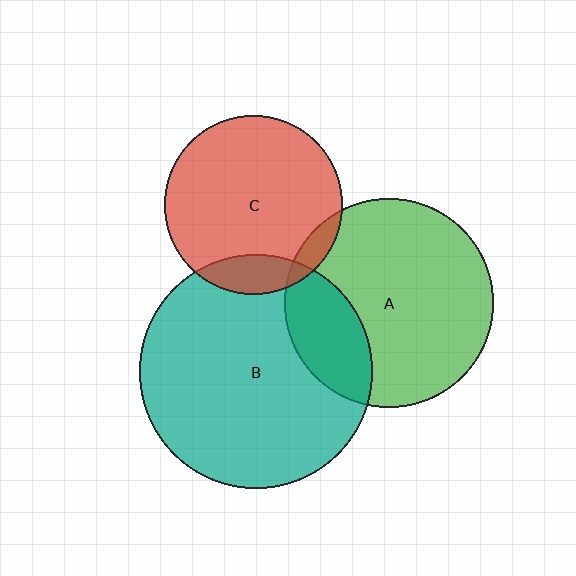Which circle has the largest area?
Circle B (teal).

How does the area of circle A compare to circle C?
Approximately 1.4 times.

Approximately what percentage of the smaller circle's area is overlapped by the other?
Approximately 5%.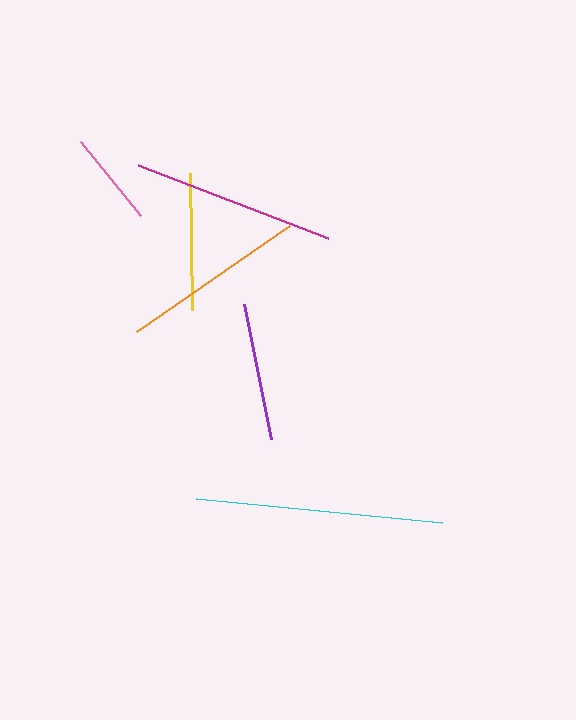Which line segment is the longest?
The cyan line is the longest at approximately 247 pixels.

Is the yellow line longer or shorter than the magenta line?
The magenta line is longer than the yellow line.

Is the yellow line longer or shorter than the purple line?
The yellow line is longer than the purple line.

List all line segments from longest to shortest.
From longest to shortest: cyan, magenta, orange, yellow, purple, pink.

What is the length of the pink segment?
The pink segment is approximately 96 pixels long.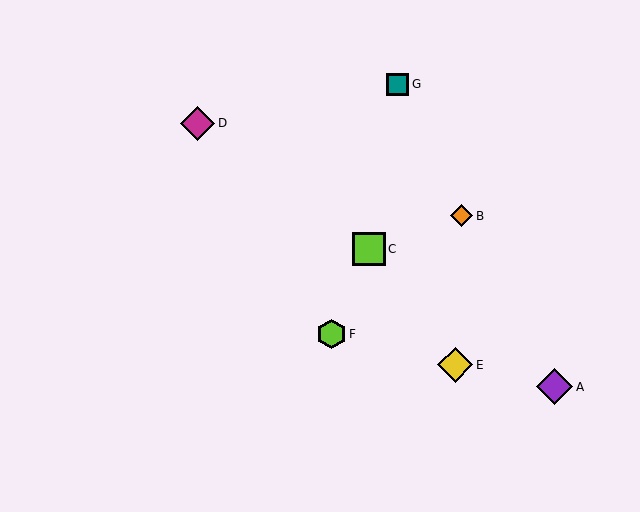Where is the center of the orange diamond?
The center of the orange diamond is at (462, 216).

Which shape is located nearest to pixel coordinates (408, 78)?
The teal square (labeled G) at (397, 84) is nearest to that location.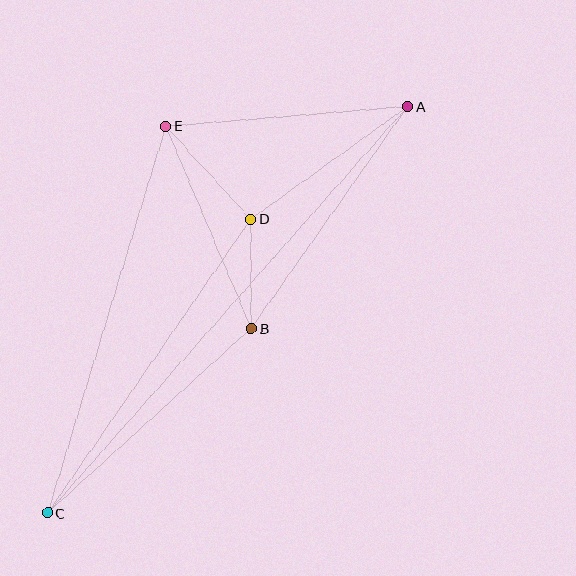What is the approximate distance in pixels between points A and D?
The distance between A and D is approximately 193 pixels.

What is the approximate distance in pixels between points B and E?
The distance between B and E is approximately 220 pixels.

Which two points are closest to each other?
Points B and D are closest to each other.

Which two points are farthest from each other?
Points A and C are farthest from each other.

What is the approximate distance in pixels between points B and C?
The distance between B and C is approximately 275 pixels.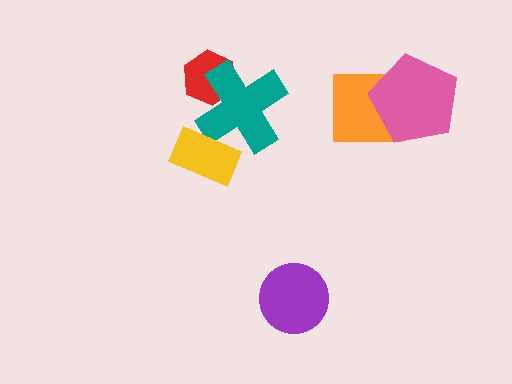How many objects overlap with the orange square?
1 object overlaps with the orange square.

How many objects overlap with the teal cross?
2 objects overlap with the teal cross.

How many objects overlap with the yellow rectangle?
1 object overlaps with the yellow rectangle.